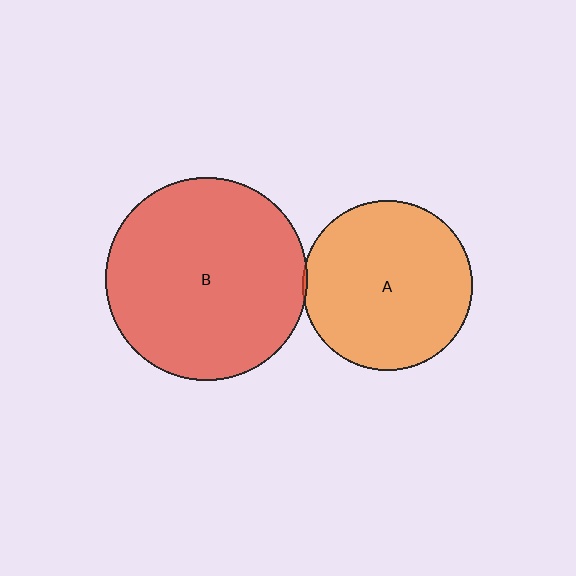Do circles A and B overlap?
Yes.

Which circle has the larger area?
Circle B (red).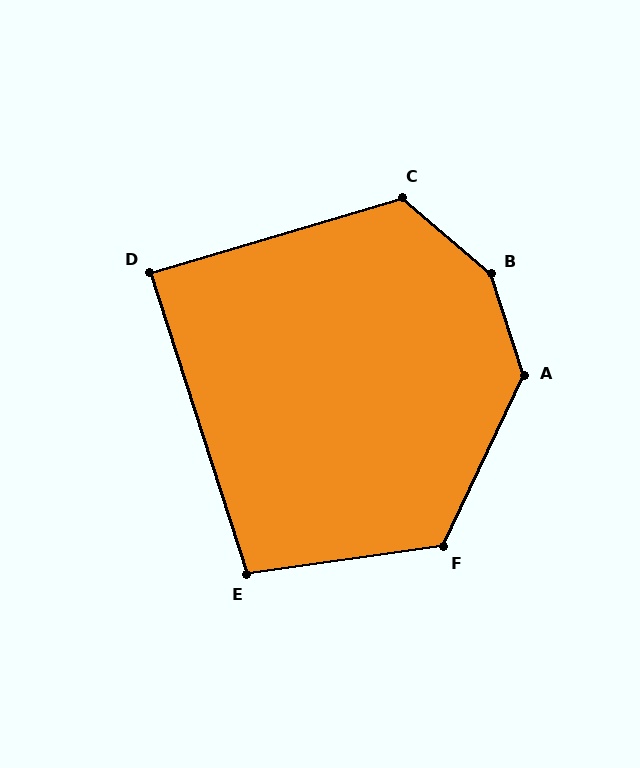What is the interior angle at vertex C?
Approximately 123 degrees (obtuse).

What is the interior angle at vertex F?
Approximately 123 degrees (obtuse).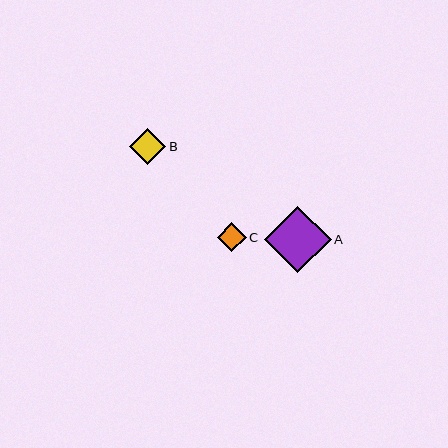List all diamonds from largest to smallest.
From largest to smallest: A, B, C.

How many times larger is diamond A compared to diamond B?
Diamond A is approximately 1.8 times the size of diamond B.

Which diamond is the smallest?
Diamond C is the smallest with a size of approximately 29 pixels.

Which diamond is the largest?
Diamond A is the largest with a size of approximately 66 pixels.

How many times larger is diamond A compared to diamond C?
Diamond A is approximately 2.3 times the size of diamond C.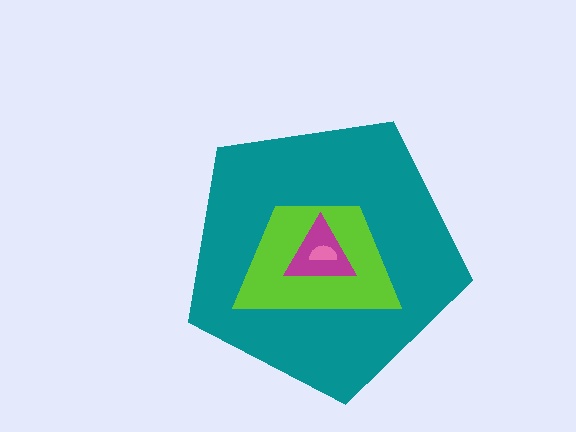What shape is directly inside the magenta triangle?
The pink semicircle.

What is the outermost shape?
The teal pentagon.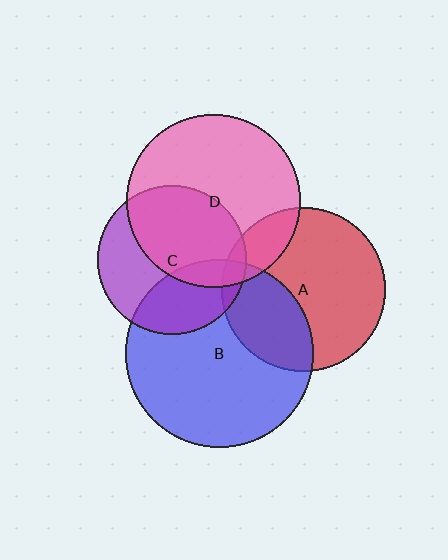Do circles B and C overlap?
Yes.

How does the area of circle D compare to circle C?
Approximately 1.4 times.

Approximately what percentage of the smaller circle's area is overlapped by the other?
Approximately 35%.